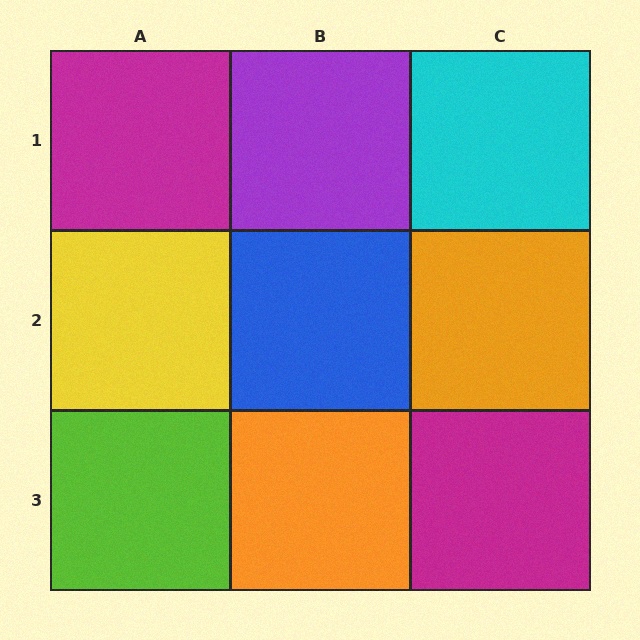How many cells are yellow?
1 cell is yellow.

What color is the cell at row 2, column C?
Orange.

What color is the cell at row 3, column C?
Magenta.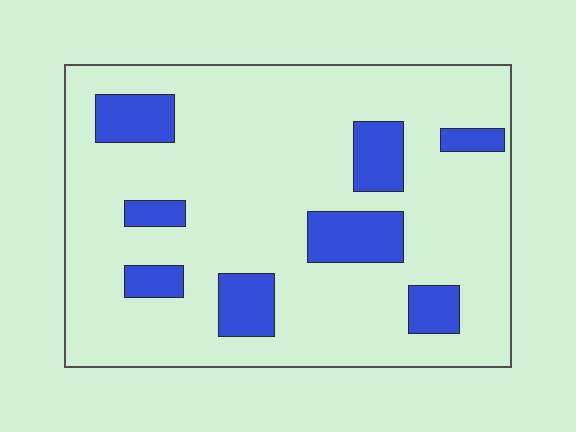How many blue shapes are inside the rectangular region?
8.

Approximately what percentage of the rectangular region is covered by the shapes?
Approximately 20%.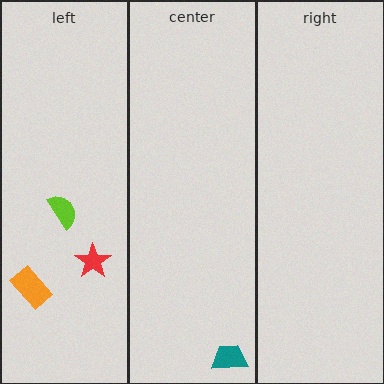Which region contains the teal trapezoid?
The center region.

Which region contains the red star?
The left region.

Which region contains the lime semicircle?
The left region.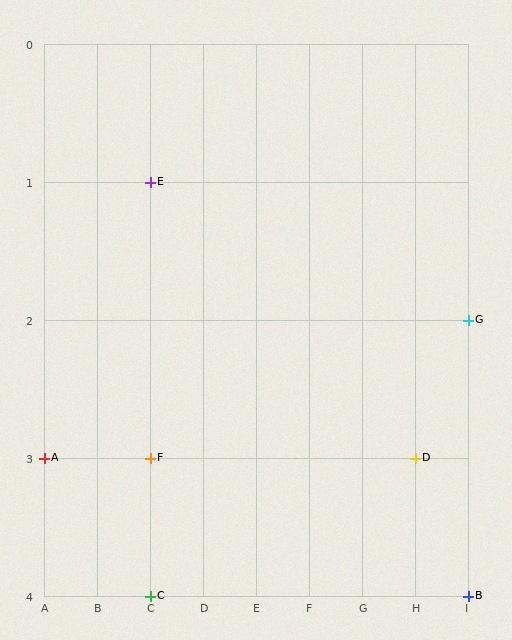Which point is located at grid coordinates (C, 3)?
Point F is at (C, 3).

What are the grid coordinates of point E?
Point E is at grid coordinates (C, 1).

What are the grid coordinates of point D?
Point D is at grid coordinates (H, 3).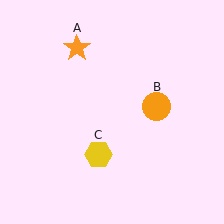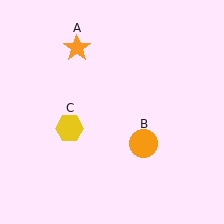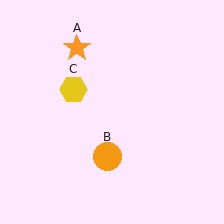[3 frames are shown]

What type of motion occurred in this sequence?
The orange circle (object B), yellow hexagon (object C) rotated clockwise around the center of the scene.